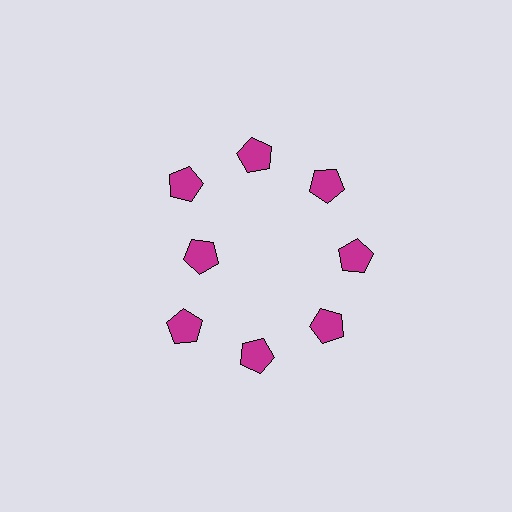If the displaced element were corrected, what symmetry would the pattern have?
It would have 8-fold rotational symmetry — the pattern would map onto itself every 45 degrees.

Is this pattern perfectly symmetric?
No. The 8 magenta pentagons are arranged in a ring, but one element near the 9 o'clock position is pulled inward toward the center, breaking the 8-fold rotational symmetry.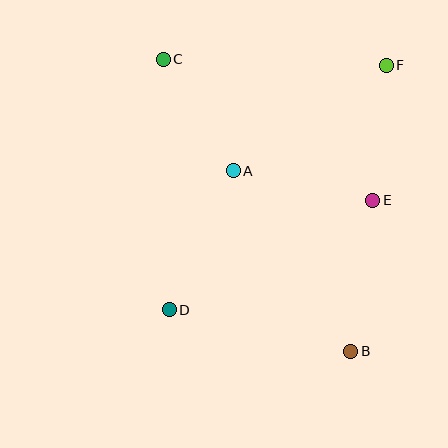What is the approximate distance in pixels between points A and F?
The distance between A and F is approximately 186 pixels.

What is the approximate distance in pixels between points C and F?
The distance between C and F is approximately 223 pixels.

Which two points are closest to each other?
Points A and C are closest to each other.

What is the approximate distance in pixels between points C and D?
The distance between C and D is approximately 251 pixels.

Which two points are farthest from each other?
Points B and C are farthest from each other.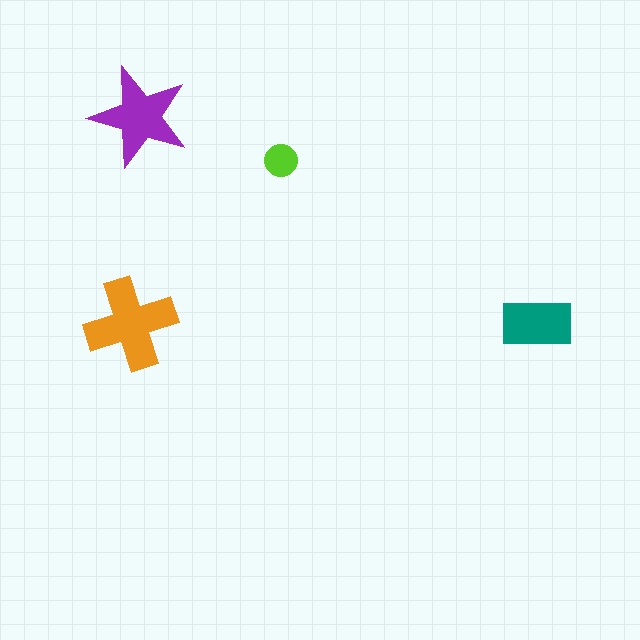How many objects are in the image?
There are 4 objects in the image.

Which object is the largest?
The orange cross.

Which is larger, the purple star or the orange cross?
The orange cross.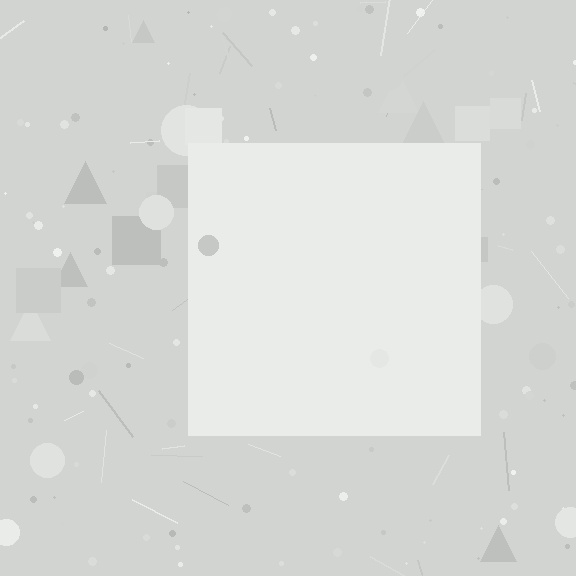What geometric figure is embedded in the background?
A square is embedded in the background.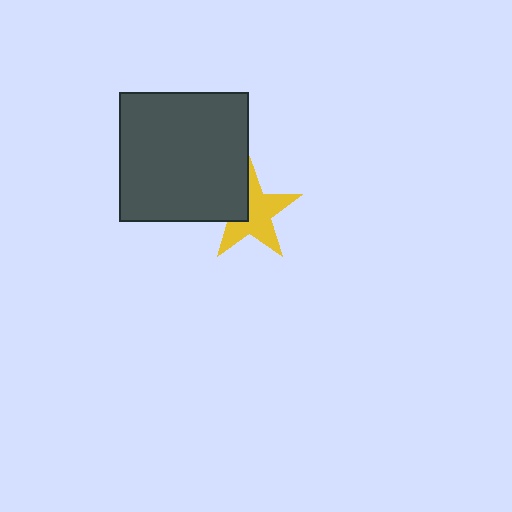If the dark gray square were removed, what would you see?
You would see the complete yellow star.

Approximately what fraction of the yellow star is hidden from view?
Roughly 34% of the yellow star is hidden behind the dark gray square.